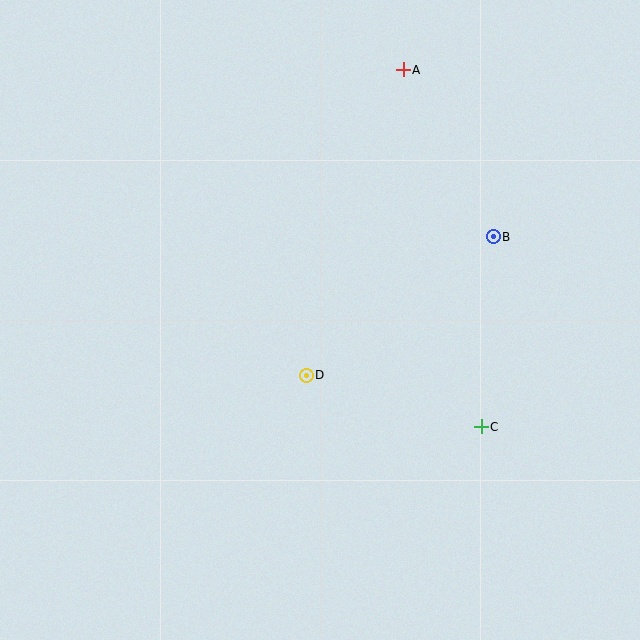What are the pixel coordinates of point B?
Point B is at (493, 237).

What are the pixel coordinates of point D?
Point D is at (306, 375).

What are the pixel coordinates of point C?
Point C is at (481, 427).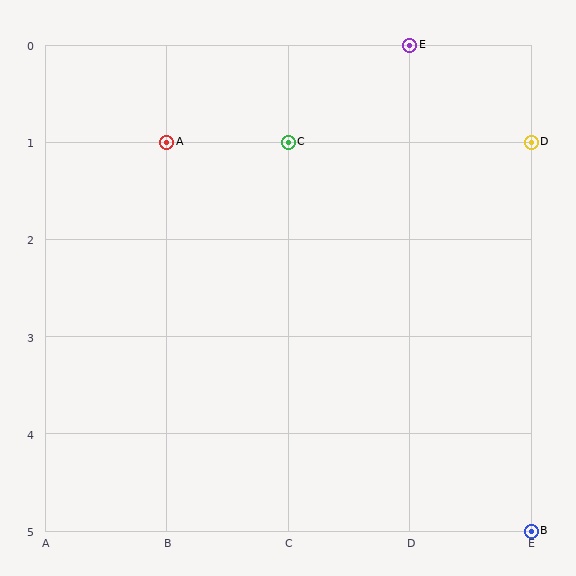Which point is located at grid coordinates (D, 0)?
Point E is at (D, 0).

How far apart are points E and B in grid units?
Points E and B are 1 column and 5 rows apart (about 5.1 grid units diagonally).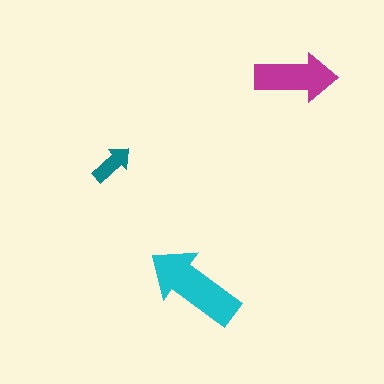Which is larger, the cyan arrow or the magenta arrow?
The cyan one.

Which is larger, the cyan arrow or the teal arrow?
The cyan one.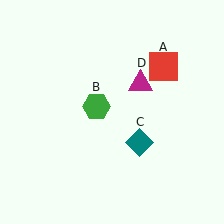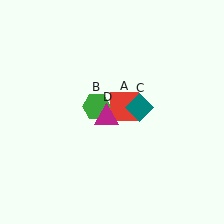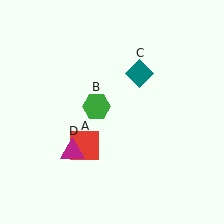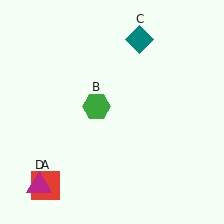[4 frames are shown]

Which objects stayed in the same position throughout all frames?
Green hexagon (object B) remained stationary.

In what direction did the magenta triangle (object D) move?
The magenta triangle (object D) moved down and to the left.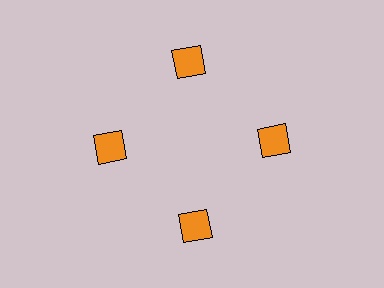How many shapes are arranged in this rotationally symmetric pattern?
There are 8 shapes, arranged in 4 groups of 2.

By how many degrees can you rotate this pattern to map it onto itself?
The pattern maps onto itself every 90 degrees of rotation.